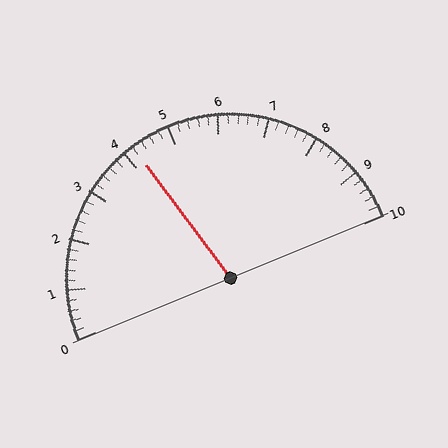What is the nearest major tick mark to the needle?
The nearest major tick mark is 4.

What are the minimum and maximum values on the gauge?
The gauge ranges from 0 to 10.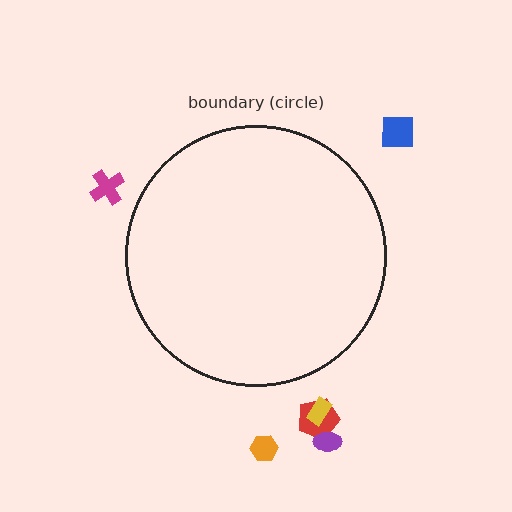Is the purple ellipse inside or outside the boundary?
Outside.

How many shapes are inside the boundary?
0 inside, 6 outside.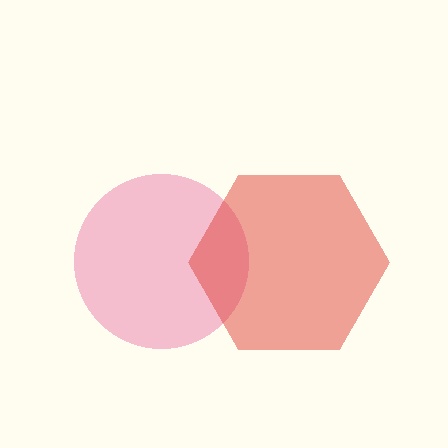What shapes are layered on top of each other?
The layered shapes are: a pink circle, a red hexagon.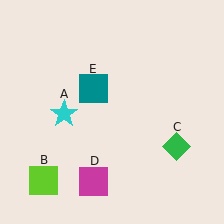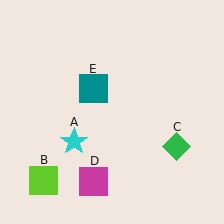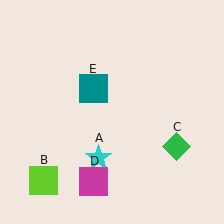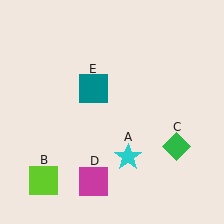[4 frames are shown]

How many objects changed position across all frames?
1 object changed position: cyan star (object A).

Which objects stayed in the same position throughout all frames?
Lime square (object B) and green diamond (object C) and magenta square (object D) and teal square (object E) remained stationary.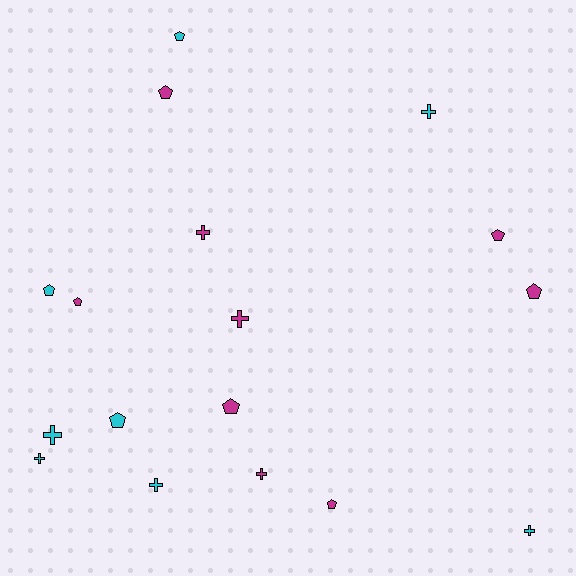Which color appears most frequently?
Magenta, with 9 objects.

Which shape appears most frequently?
Pentagon, with 9 objects.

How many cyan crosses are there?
There are 5 cyan crosses.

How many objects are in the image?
There are 17 objects.